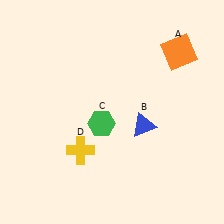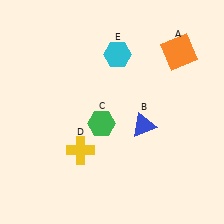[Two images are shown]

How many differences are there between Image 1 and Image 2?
There is 1 difference between the two images.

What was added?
A cyan hexagon (E) was added in Image 2.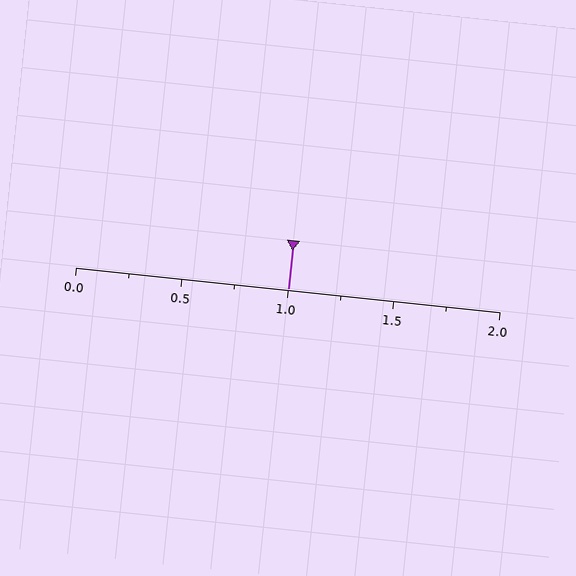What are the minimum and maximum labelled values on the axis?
The axis runs from 0.0 to 2.0.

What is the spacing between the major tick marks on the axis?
The major ticks are spaced 0.5 apart.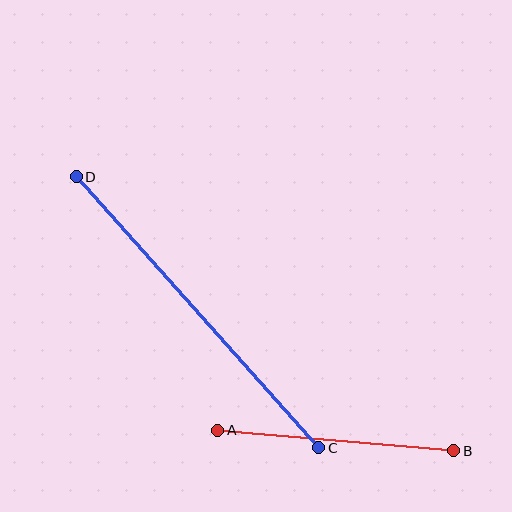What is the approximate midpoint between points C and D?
The midpoint is at approximately (197, 312) pixels.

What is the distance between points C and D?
The distance is approximately 364 pixels.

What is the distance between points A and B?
The distance is approximately 237 pixels.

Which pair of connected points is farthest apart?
Points C and D are farthest apart.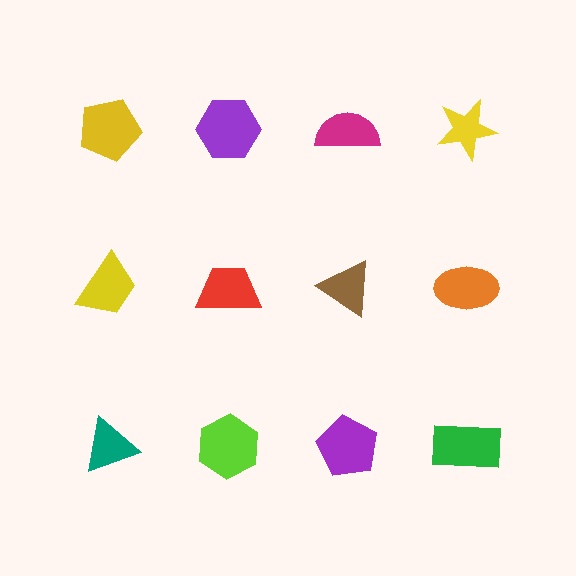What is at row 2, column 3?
A brown triangle.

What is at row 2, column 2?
A red trapezoid.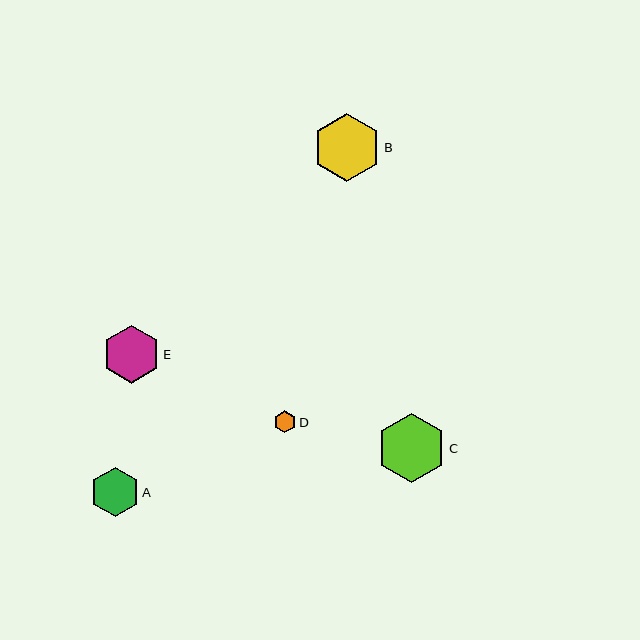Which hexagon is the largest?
Hexagon C is the largest with a size of approximately 70 pixels.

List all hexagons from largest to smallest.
From largest to smallest: C, B, E, A, D.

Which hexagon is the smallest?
Hexagon D is the smallest with a size of approximately 22 pixels.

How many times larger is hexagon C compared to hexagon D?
Hexagon C is approximately 3.2 times the size of hexagon D.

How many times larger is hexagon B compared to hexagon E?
Hexagon B is approximately 1.2 times the size of hexagon E.